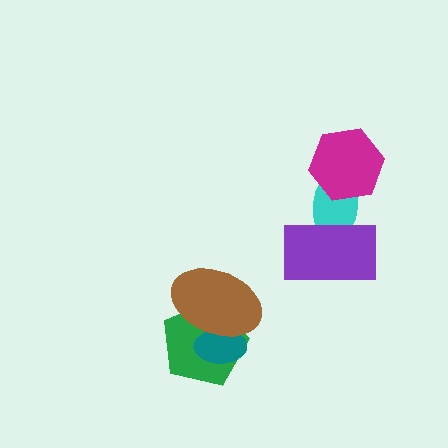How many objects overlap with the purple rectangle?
1 object overlaps with the purple rectangle.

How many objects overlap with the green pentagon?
2 objects overlap with the green pentagon.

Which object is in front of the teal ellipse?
The brown ellipse is in front of the teal ellipse.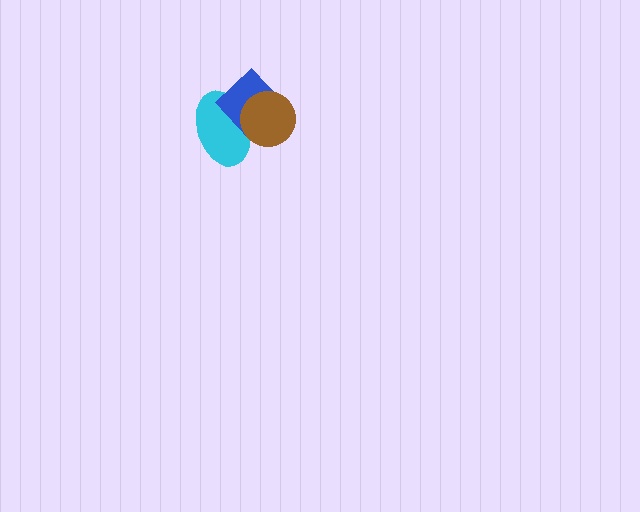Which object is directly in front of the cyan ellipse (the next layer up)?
The blue diamond is directly in front of the cyan ellipse.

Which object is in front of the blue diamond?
The brown circle is in front of the blue diamond.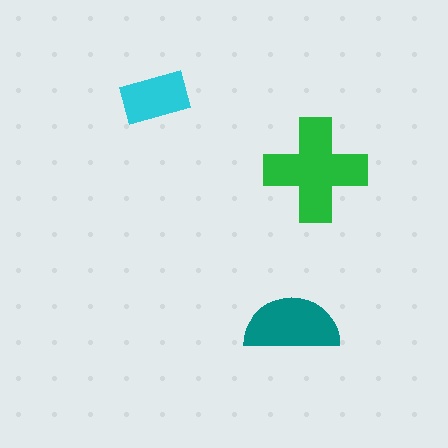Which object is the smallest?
The cyan rectangle.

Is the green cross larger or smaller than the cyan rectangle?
Larger.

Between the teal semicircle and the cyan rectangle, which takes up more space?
The teal semicircle.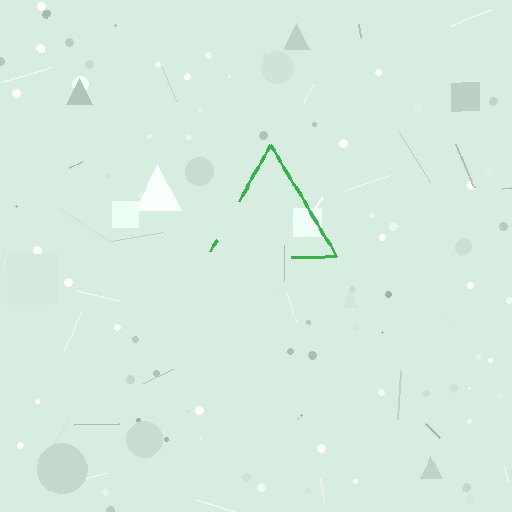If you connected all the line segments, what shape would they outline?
They would outline a triangle.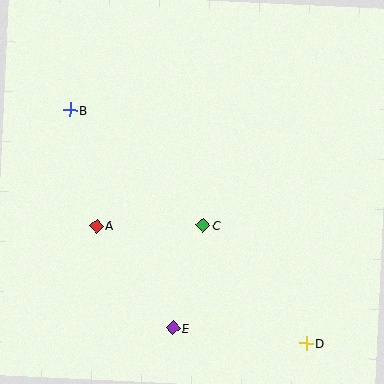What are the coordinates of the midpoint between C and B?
The midpoint between C and B is at (137, 168).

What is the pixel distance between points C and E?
The distance between C and E is 107 pixels.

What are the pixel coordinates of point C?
Point C is at (203, 225).